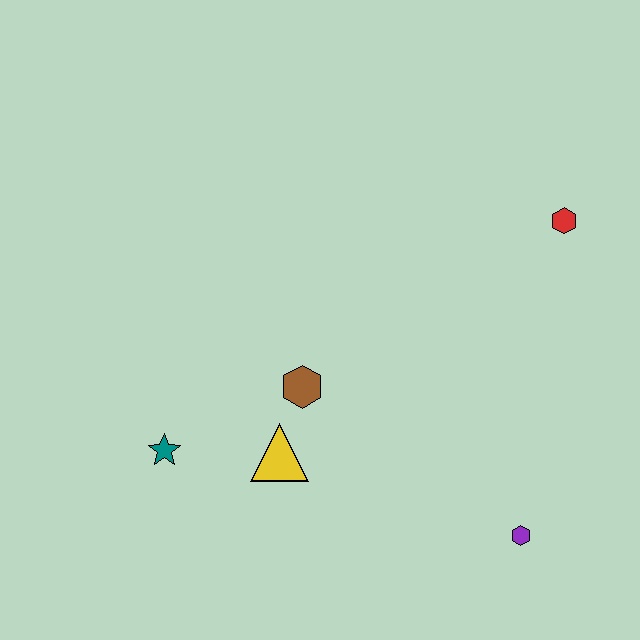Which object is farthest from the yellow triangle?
The red hexagon is farthest from the yellow triangle.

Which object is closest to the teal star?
The yellow triangle is closest to the teal star.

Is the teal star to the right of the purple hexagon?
No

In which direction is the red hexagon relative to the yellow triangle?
The red hexagon is to the right of the yellow triangle.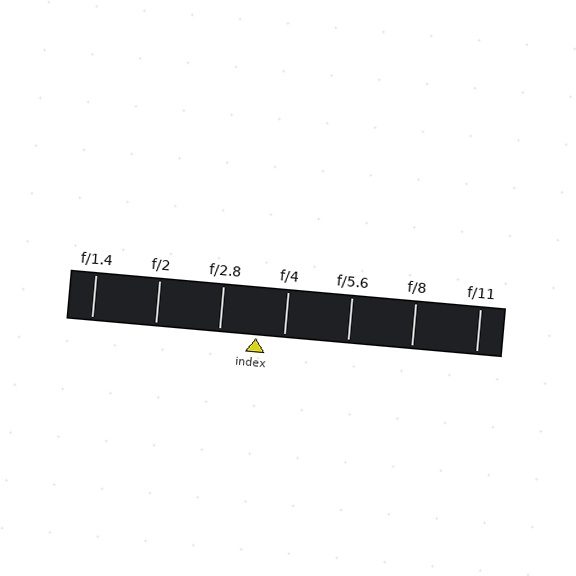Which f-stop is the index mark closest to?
The index mark is closest to f/4.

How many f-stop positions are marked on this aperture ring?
There are 7 f-stop positions marked.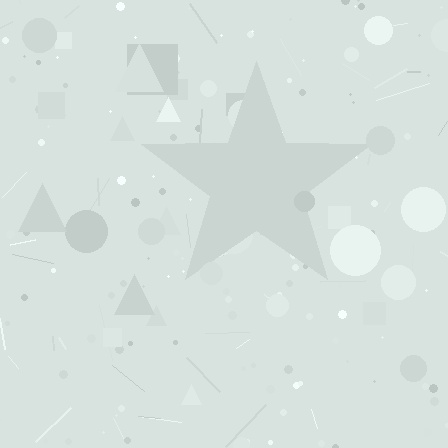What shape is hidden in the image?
A star is hidden in the image.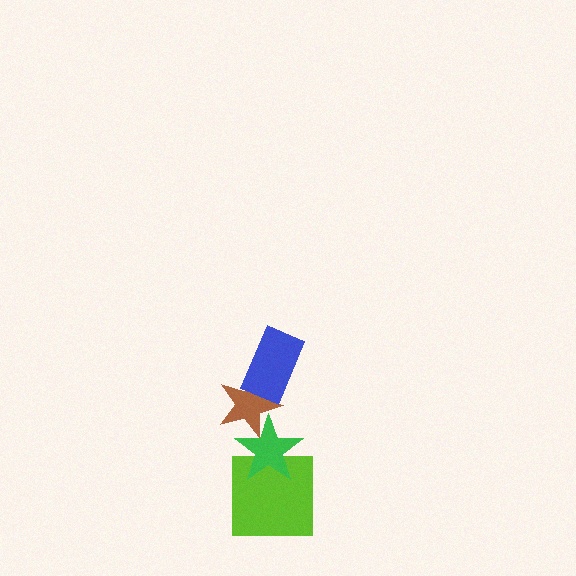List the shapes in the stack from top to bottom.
From top to bottom: the blue rectangle, the brown star, the green star, the lime square.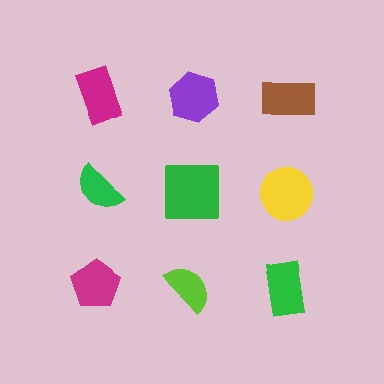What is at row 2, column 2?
A green square.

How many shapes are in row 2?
3 shapes.